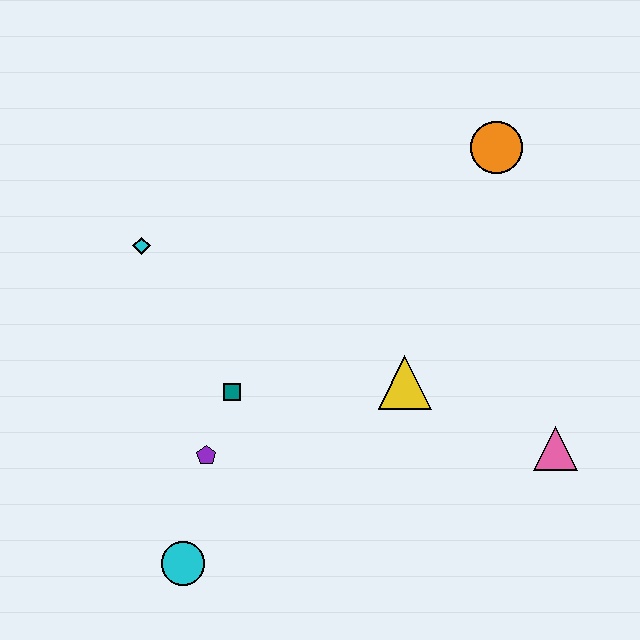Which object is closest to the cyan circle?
The purple pentagon is closest to the cyan circle.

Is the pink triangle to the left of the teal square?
No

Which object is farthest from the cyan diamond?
The pink triangle is farthest from the cyan diamond.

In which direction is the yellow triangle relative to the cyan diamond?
The yellow triangle is to the right of the cyan diamond.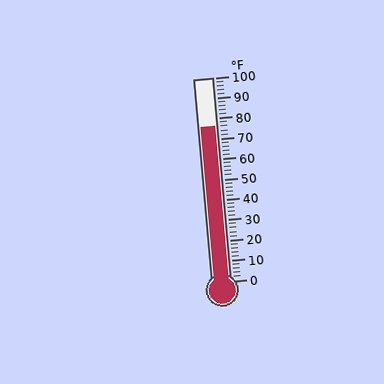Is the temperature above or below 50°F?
The temperature is above 50°F.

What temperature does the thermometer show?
The thermometer shows approximately 76°F.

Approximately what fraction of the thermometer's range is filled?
The thermometer is filled to approximately 75% of its range.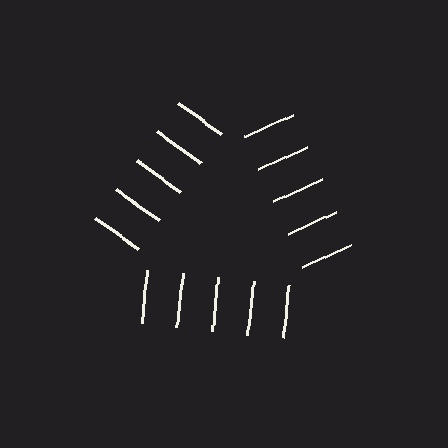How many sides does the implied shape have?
3 sides — the line-ends trace a triangle.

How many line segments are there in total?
15 — 5 along each of the 3 edges.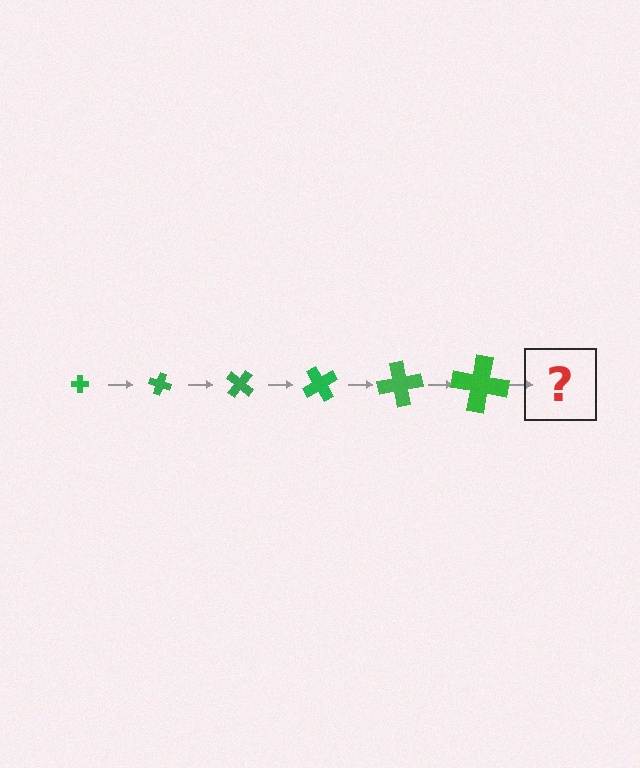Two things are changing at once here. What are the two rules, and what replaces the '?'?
The two rules are that the cross grows larger each step and it rotates 20 degrees each step. The '?' should be a cross, larger than the previous one and rotated 120 degrees from the start.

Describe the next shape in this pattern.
It should be a cross, larger than the previous one and rotated 120 degrees from the start.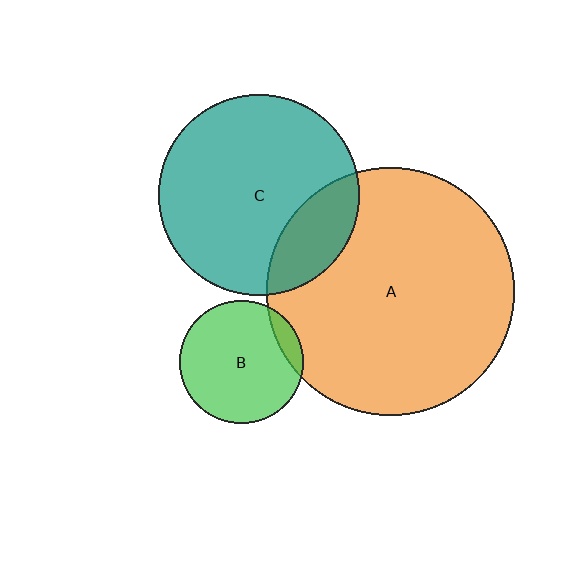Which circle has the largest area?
Circle A (orange).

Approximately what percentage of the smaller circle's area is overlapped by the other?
Approximately 20%.